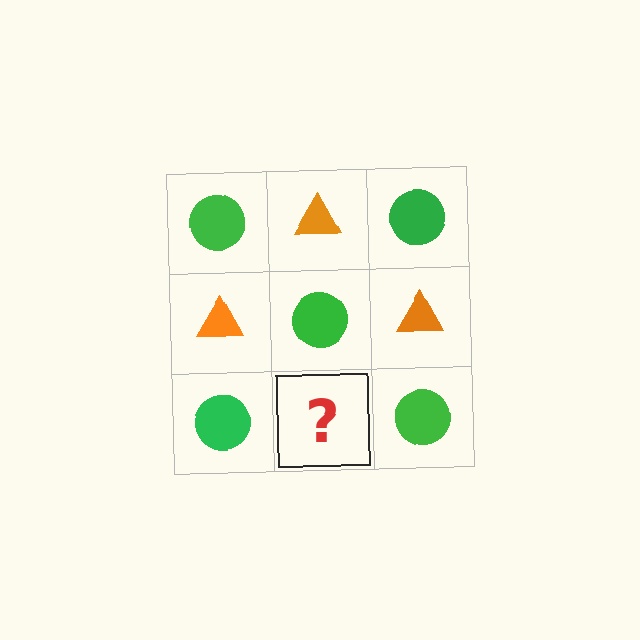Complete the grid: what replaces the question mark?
The question mark should be replaced with an orange triangle.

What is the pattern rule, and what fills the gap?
The rule is that it alternates green circle and orange triangle in a checkerboard pattern. The gap should be filled with an orange triangle.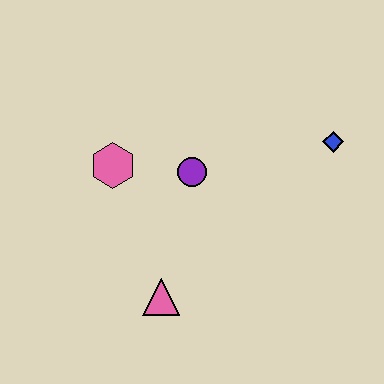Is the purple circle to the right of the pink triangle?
Yes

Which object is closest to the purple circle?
The pink hexagon is closest to the purple circle.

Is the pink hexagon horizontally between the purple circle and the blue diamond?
No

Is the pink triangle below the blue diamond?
Yes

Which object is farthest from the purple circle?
The blue diamond is farthest from the purple circle.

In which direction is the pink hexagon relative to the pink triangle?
The pink hexagon is above the pink triangle.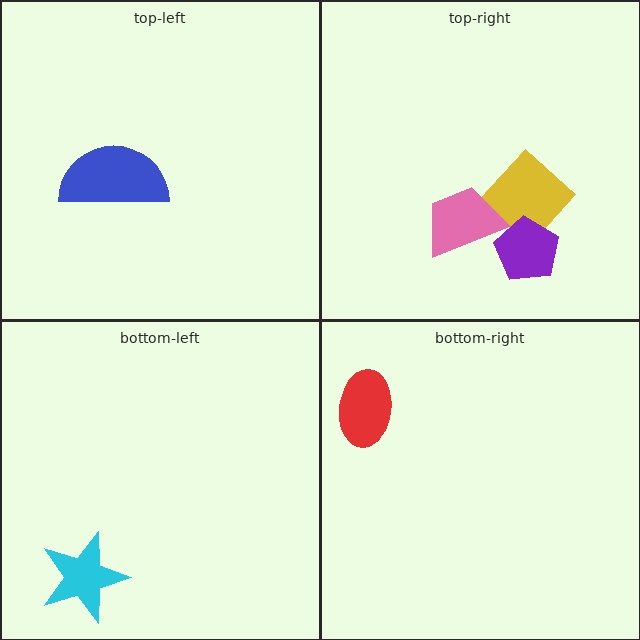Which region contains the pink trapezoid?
The top-right region.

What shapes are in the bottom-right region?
The red ellipse.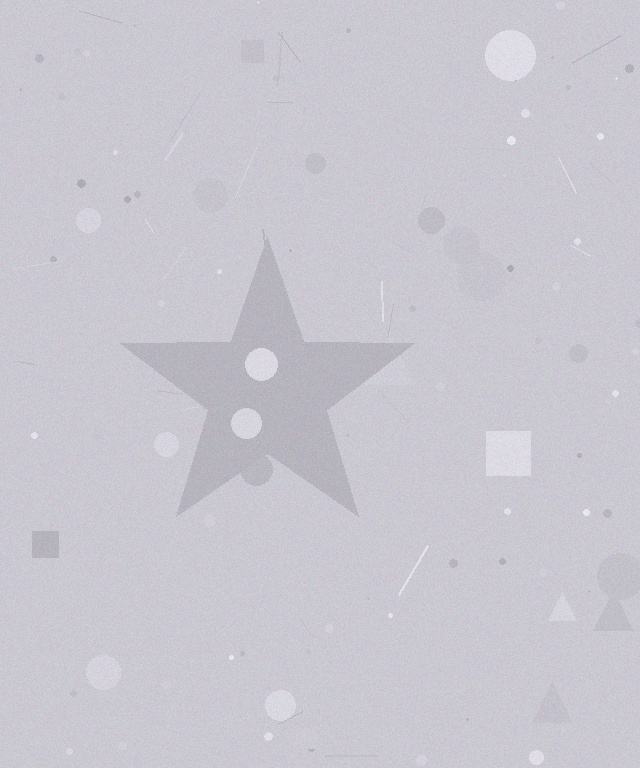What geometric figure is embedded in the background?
A star is embedded in the background.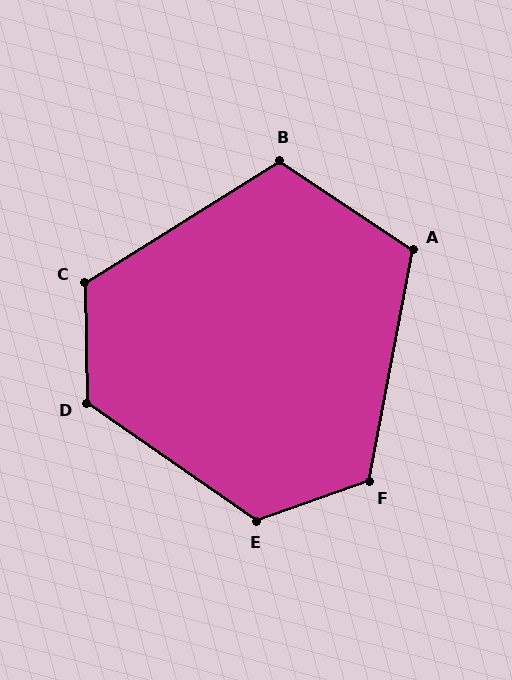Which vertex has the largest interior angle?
E, at approximately 126 degrees.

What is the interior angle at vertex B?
Approximately 114 degrees (obtuse).